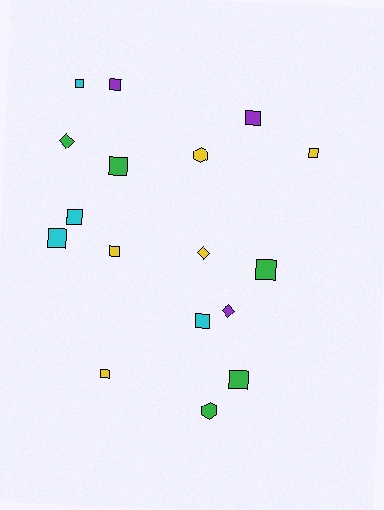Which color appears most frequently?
Green, with 5 objects.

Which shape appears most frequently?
Square, with 12 objects.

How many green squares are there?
There are 3 green squares.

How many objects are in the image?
There are 17 objects.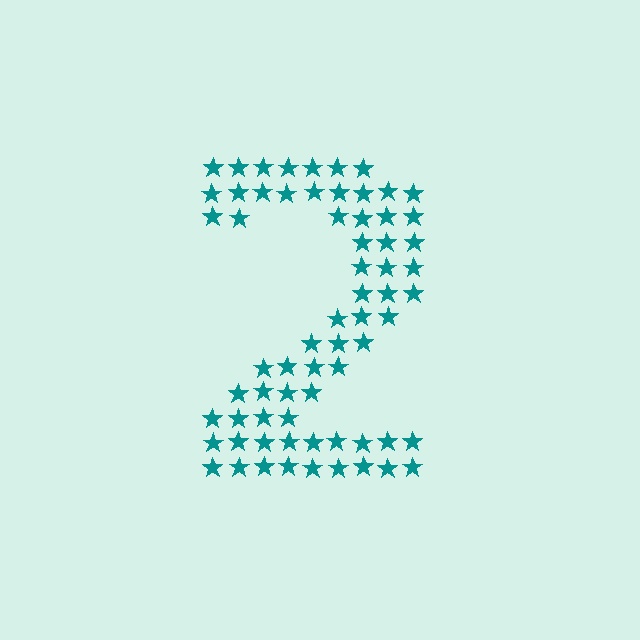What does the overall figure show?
The overall figure shows the digit 2.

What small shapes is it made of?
It is made of small stars.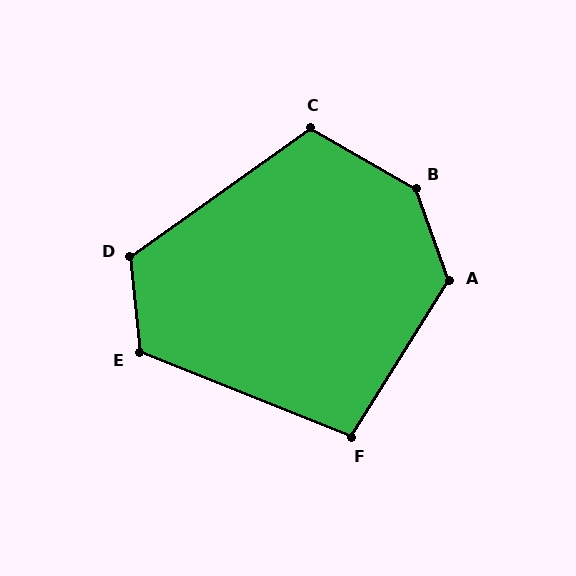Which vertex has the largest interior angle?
B, at approximately 140 degrees.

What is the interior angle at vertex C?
Approximately 114 degrees (obtuse).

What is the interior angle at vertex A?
Approximately 128 degrees (obtuse).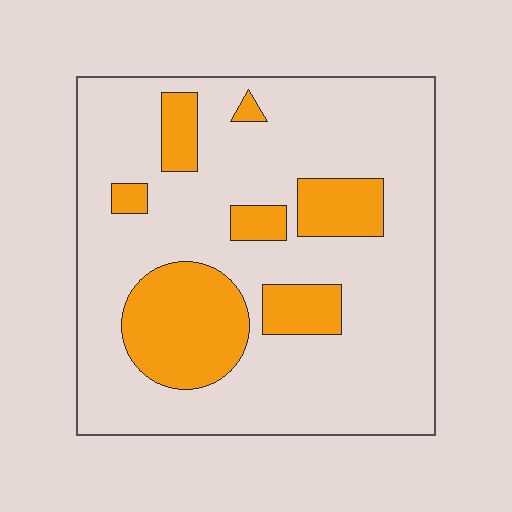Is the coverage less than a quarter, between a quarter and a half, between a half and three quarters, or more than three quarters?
Less than a quarter.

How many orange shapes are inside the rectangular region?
7.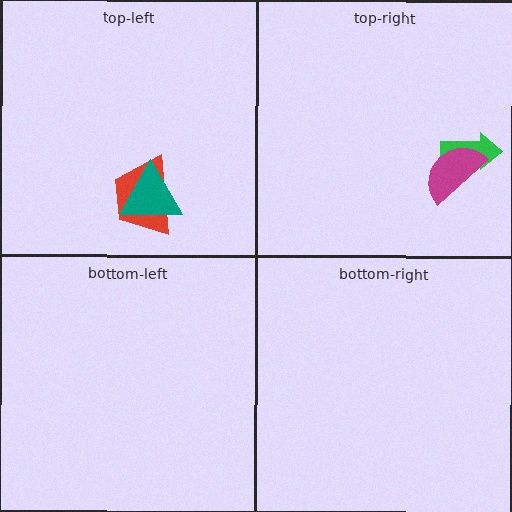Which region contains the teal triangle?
The top-left region.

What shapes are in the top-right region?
The green arrow, the magenta semicircle.